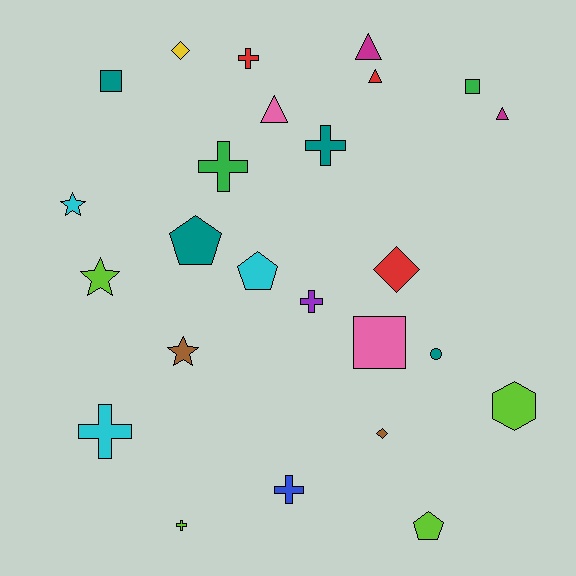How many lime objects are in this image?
There are 4 lime objects.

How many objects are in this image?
There are 25 objects.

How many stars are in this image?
There are 3 stars.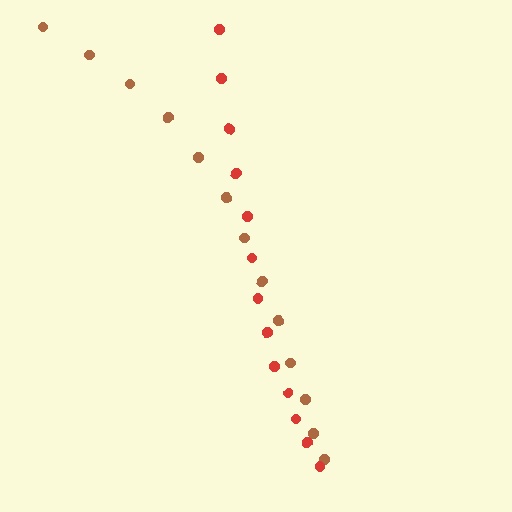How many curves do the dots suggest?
There are 2 distinct paths.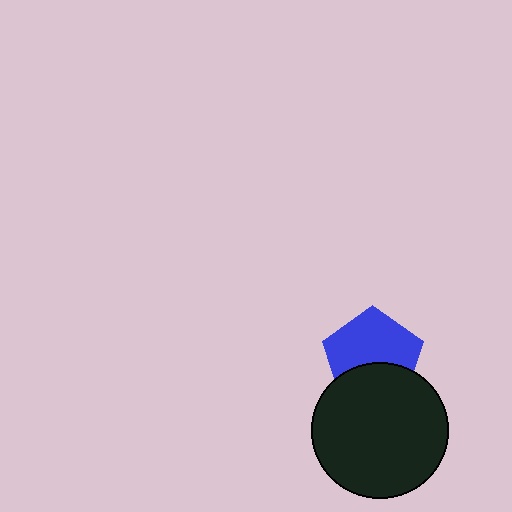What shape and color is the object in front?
The object in front is a black circle.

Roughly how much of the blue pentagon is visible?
About half of it is visible (roughly 62%).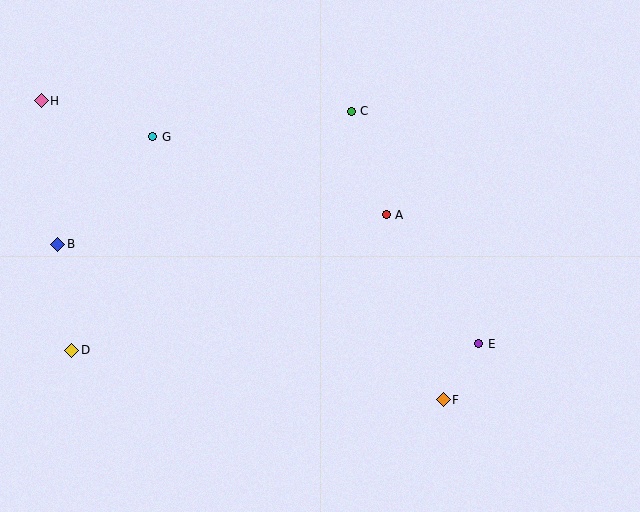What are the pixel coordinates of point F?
Point F is at (443, 400).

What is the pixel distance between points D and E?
The distance between D and E is 407 pixels.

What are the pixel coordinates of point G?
Point G is at (153, 137).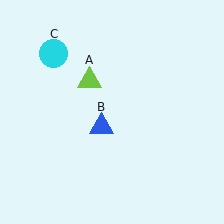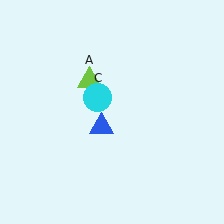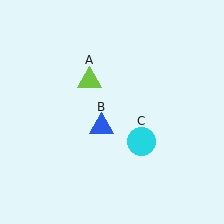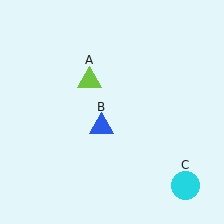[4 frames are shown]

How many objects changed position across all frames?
1 object changed position: cyan circle (object C).